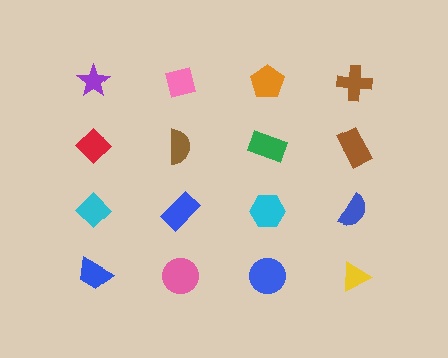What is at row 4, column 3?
A blue circle.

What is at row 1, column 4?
A brown cross.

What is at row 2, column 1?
A red diamond.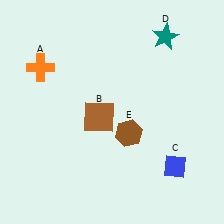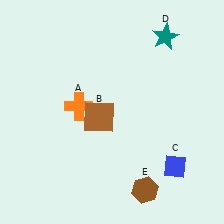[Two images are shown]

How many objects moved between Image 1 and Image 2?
2 objects moved between the two images.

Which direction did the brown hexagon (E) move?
The brown hexagon (E) moved down.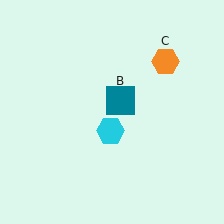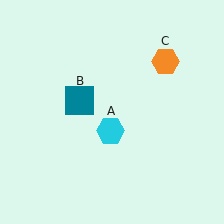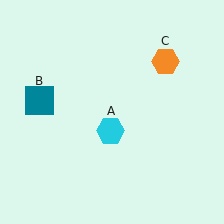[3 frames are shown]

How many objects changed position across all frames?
1 object changed position: teal square (object B).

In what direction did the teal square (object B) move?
The teal square (object B) moved left.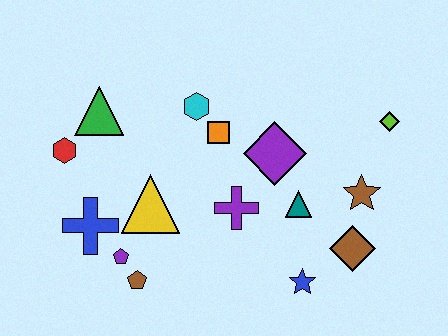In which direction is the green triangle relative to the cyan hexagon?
The green triangle is to the left of the cyan hexagon.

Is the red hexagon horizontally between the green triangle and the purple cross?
No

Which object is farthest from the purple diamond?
The red hexagon is farthest from the purple diamond.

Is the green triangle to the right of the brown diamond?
No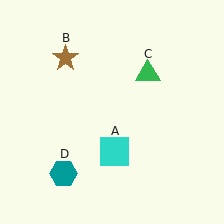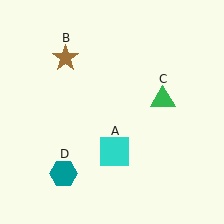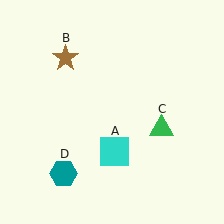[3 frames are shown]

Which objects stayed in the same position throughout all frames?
Cyan square (object A) and brown star (object B) and teal hexagon (object D) remained stationary.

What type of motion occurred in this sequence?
The green triangle (object C) rotated clockwise around the center of the scene.